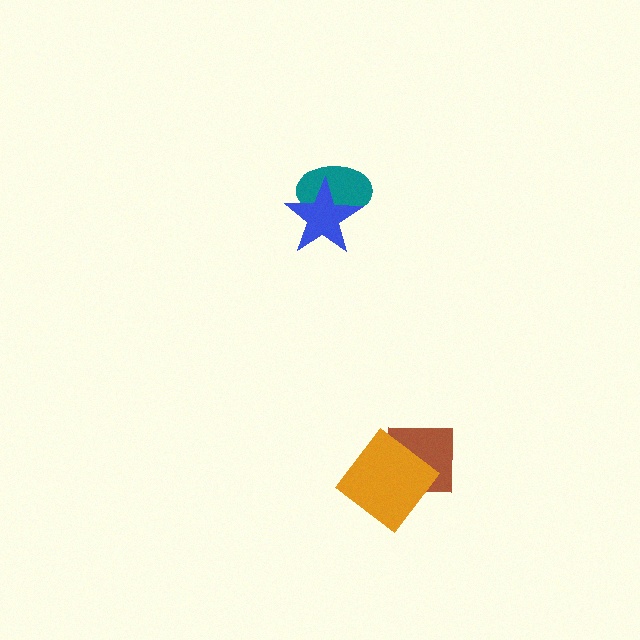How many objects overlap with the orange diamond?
1 object overlaps with the orange diamond.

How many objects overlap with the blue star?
1 object overlaps with the blue star.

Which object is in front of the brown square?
The orange diamond is in front of the brown square.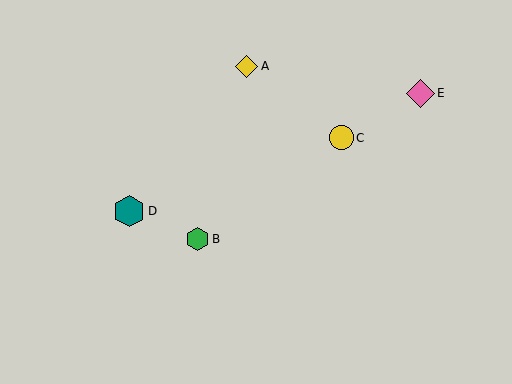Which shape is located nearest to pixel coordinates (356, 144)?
The yellow circle (labeled C) at (342, 138) is nearest to that location.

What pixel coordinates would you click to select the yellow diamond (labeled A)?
Click at (247, 66) to select the yellow diamond A.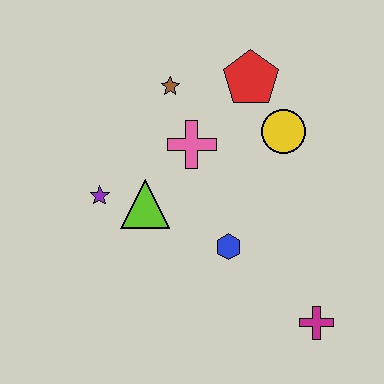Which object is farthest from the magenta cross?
The brown star is farthest from the magenta cross.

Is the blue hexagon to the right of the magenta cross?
No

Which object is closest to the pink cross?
The brown star is closest to the pink cross.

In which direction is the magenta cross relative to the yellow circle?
The magenta cross is below the yellow circle.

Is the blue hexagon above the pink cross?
No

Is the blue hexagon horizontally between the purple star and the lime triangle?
No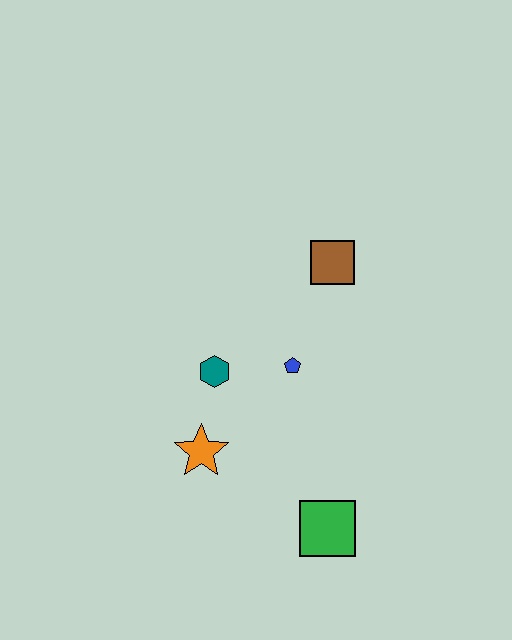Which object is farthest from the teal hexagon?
The green square is farthest from the teal hexagon.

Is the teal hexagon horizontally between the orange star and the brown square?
Yes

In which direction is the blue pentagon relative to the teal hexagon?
The blue pentagon is to the right of the teal hexagon.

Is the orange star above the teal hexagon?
No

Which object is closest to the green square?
The orange star is closest to the green square.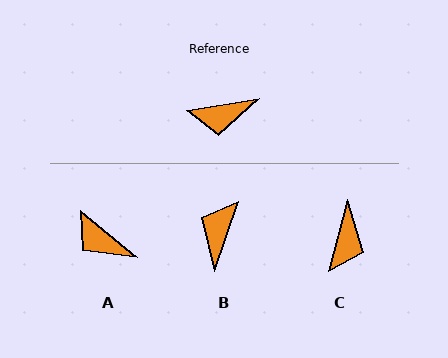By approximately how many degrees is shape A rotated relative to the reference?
Approximately 49 degrees clockwise.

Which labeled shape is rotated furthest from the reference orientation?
B, about 118 degrees away.